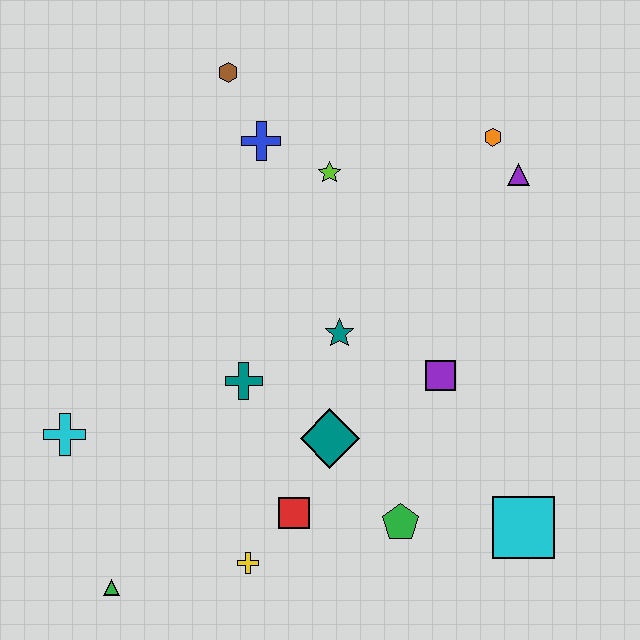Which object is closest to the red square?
The yellow cross is closest to the red square.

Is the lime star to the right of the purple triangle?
No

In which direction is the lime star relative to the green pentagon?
The lime star is above the green pentagon.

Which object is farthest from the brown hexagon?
The cyan square is farthest from the brown hexagon.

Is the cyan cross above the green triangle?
Yes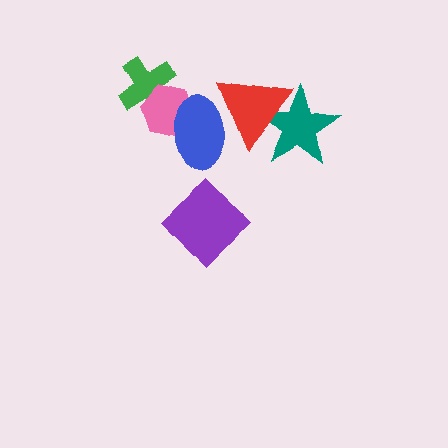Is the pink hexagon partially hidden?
Yes, it is partially covered by another shape.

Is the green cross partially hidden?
Yes, it is partially covered by another shape.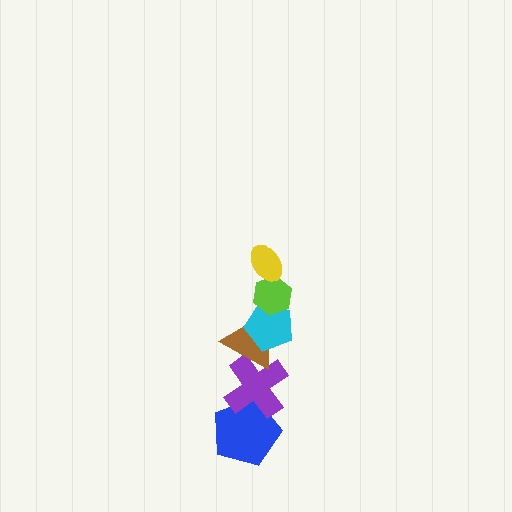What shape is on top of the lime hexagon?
The yellow ellipse is on top of the lime hexagon.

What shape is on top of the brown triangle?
The cyan pentagon is on top of the brown triangle.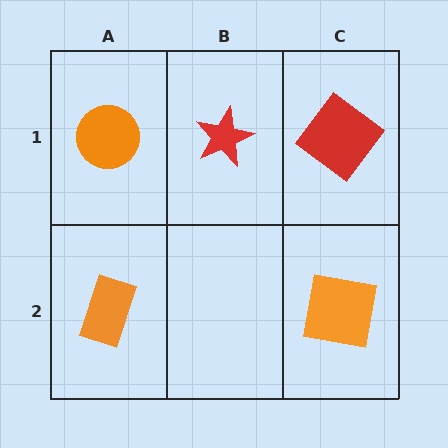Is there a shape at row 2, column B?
No, that cell is empty.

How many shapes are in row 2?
2 shapes.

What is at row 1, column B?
A red star.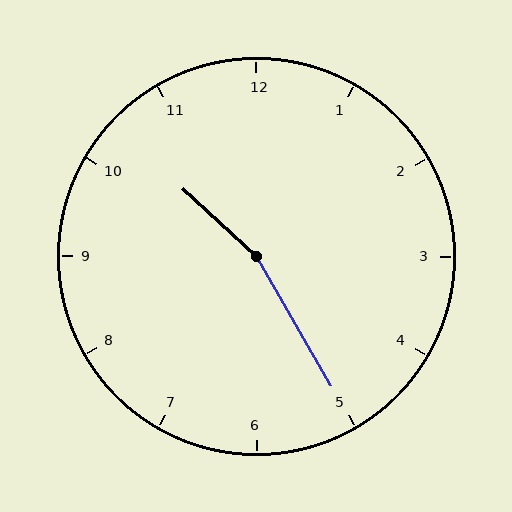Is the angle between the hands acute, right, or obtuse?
It is obtuse.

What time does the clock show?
10:25.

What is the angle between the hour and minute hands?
Approximately 162 degrees.